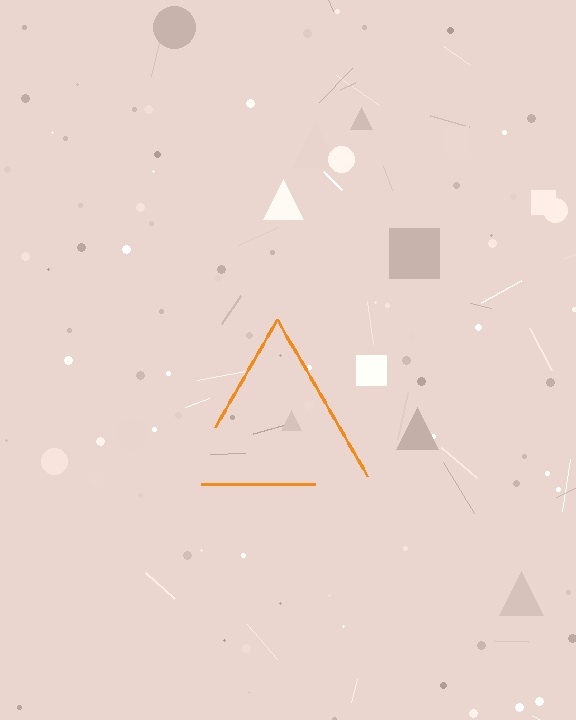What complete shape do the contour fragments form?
The contour fragments form a triangle.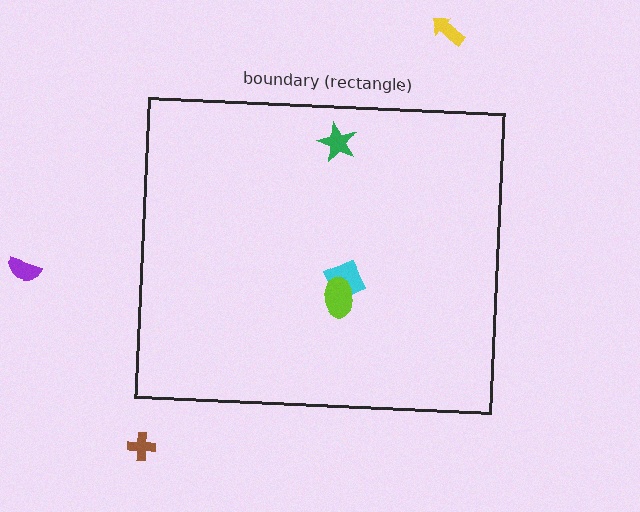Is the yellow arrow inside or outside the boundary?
Outside.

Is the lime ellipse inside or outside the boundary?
Inside.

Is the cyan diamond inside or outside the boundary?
Inside.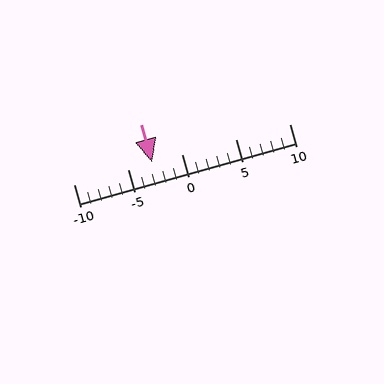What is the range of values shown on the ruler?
The ruler shows values from -10 to 10.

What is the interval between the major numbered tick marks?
The major tick marks are spaced 5 units apart.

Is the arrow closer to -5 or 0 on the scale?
The arrow is closer to -5.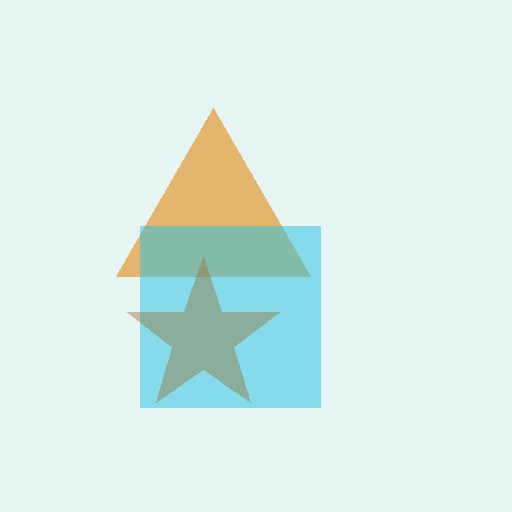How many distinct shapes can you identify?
There are 3 distinct shapes: an orange triangle, a cyan square, a brown star.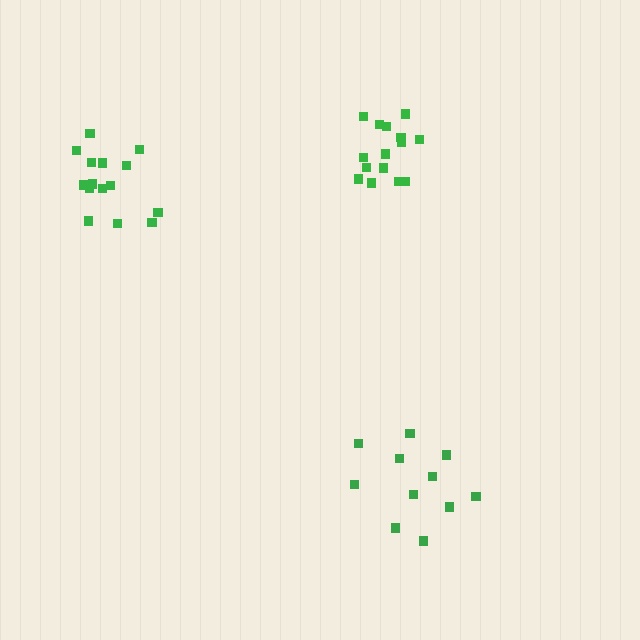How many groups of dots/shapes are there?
There are 3 groups.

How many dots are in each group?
Group 1: 15 dots, Group 2: 11 dots, Group 3: 15 dots (41 total).